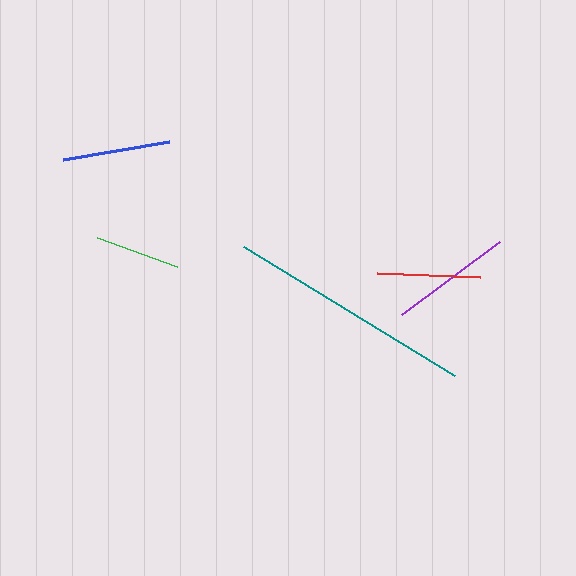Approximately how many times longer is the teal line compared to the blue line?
The teal line is approximately 2.3 times the length of the blue line.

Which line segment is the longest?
The teal line is the longest at approximately 247 pixels.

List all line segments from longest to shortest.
From longest to shortest: teal, purple, blue, red, green.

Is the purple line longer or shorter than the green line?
The purple line is longer than the green line.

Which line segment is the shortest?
The green line is the shortest at approximately 86 pixels.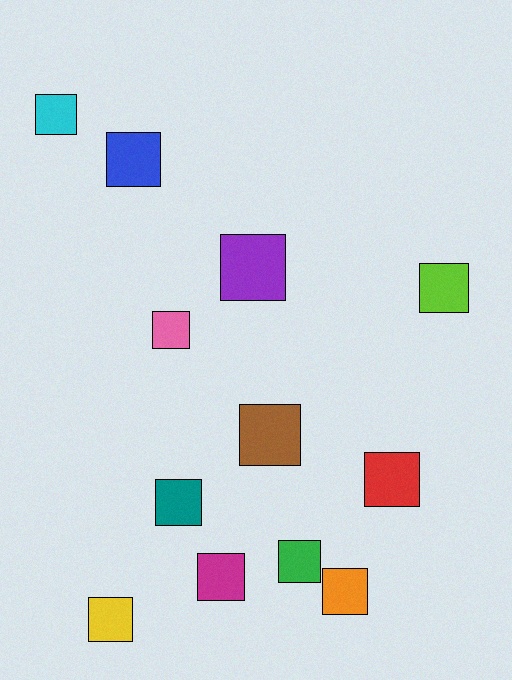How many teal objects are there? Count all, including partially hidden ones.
There is 1 teal object.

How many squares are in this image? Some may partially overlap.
There are 12 squares.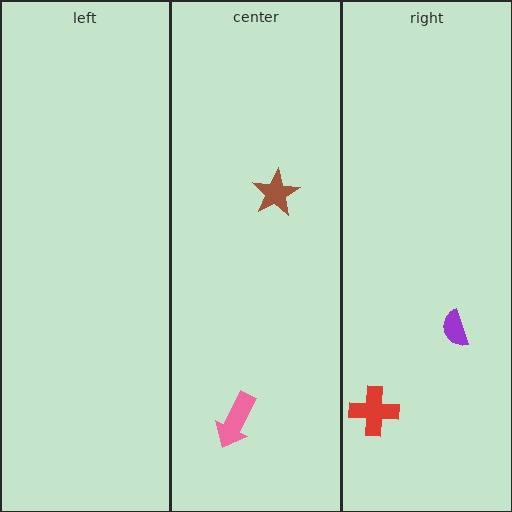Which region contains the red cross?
The right region.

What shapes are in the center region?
The pink arrow, the brown star.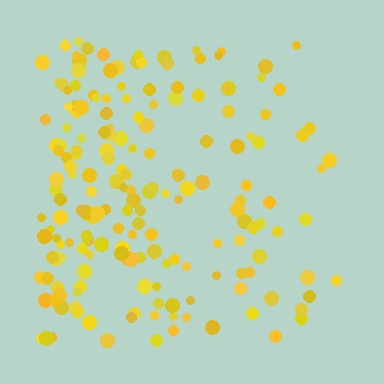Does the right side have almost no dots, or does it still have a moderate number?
Still a moderate number, just noticeably fewer than the left.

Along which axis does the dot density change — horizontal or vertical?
Horizontal.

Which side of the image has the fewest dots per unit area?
The right.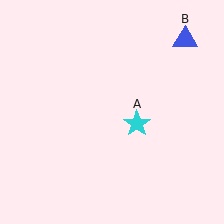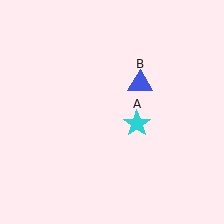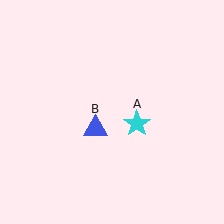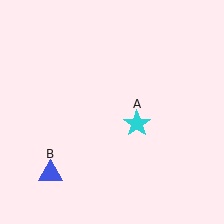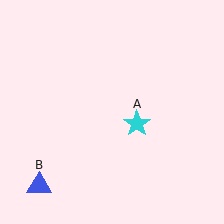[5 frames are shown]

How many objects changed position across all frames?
1 object changed position: blue triangle (object B).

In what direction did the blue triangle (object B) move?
The blue triangle (object B) moved down and to the left.